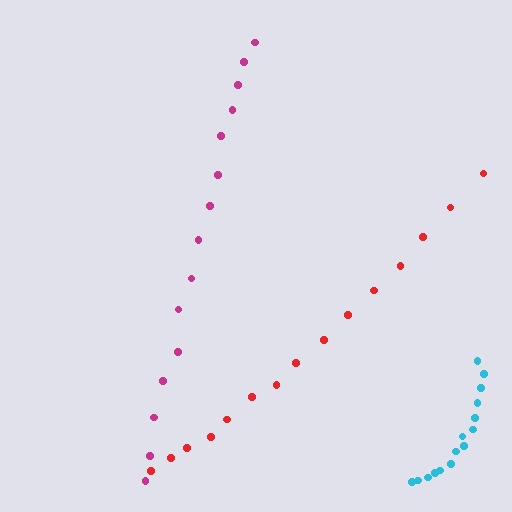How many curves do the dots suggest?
There are 3 distinct paths.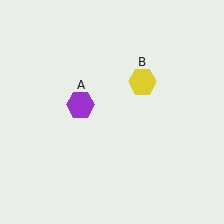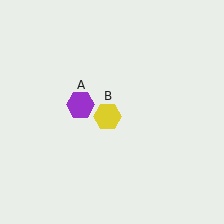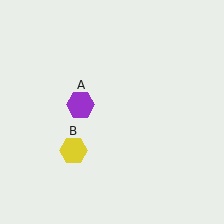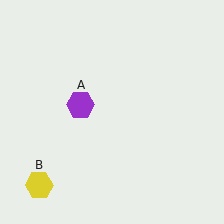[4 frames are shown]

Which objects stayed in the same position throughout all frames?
Purple hexagon (object A) remained stationary.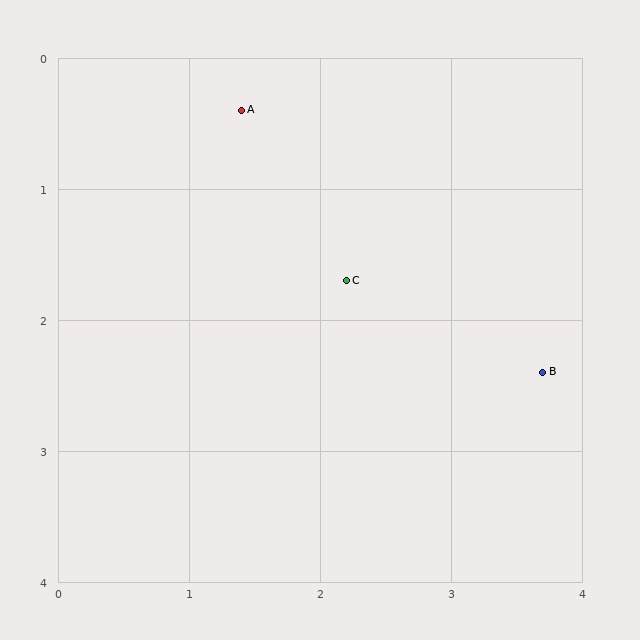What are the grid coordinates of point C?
Point C is at approximately (2.2, 1.7).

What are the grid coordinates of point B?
Point B is at approximately (3.7, 2.4).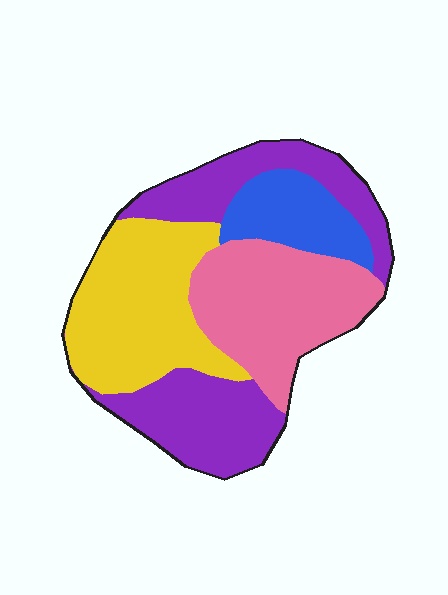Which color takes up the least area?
Blue, at roughly 10%.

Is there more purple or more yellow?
Purple.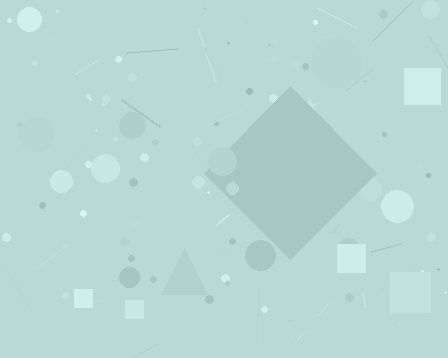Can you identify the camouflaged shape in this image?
The camouflaged shape is a diamond.